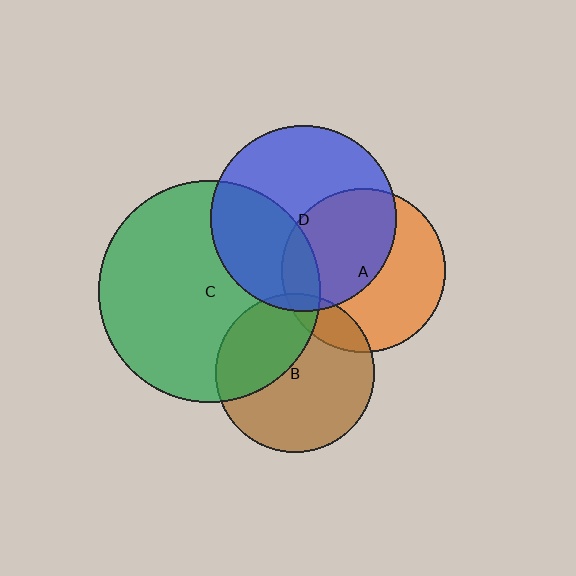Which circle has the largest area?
Circle C (green).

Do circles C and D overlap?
Yes.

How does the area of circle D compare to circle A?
Approximately 1.3 times.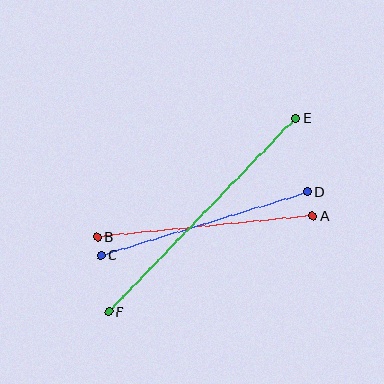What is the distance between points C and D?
The distance is approximately 216 pixels.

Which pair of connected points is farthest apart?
Points E and F are farthest apart.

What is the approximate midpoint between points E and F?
The midpoint is at approximately (202, 215) pixels.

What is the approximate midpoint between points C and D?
The midpoint is at approximately (204, 223) pixels.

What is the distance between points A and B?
The distance is approximately 216 pixels.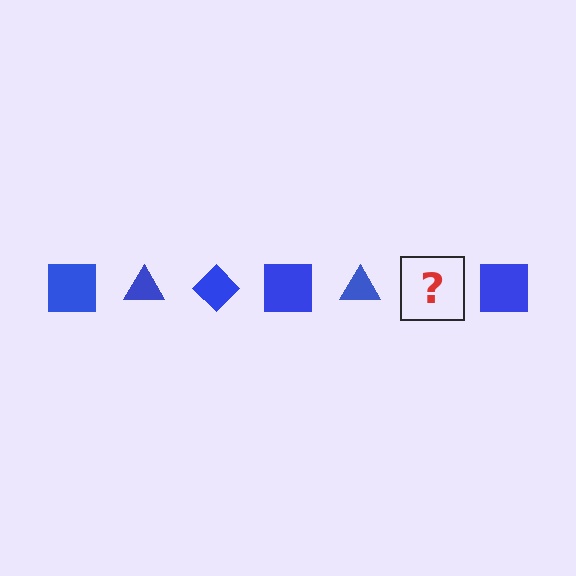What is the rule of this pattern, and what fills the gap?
The rule is that the pattern cycles through square, triangle, diamond shapes in blue. The gap should be filled with a blue diamond.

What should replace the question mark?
The question mark should be replaced with a blue diamond.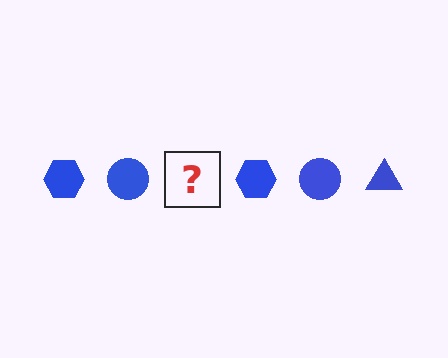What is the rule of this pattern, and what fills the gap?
The rule is that the pattern cycles through hexagon, circle, triangle shapes in blue. The gap should be filled with a blue triangle.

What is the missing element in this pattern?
The missing element is a blue triangle.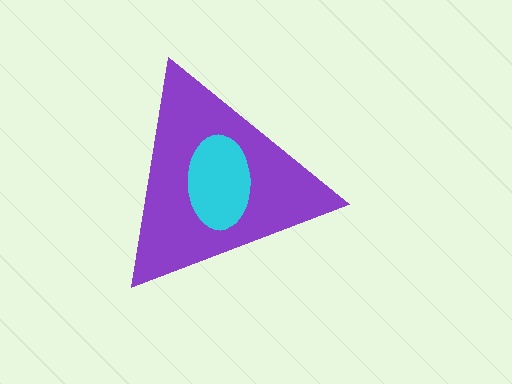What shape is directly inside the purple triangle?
The cyan ellipse.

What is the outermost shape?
The purple triangle.